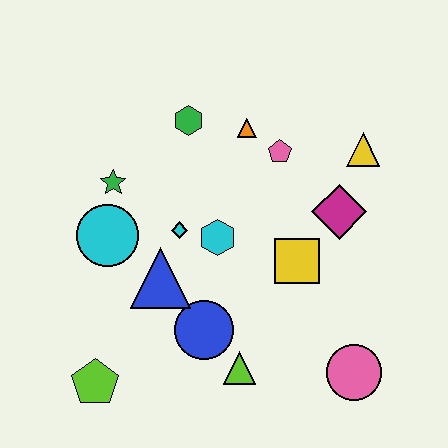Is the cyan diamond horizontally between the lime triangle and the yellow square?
No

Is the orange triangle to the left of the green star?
No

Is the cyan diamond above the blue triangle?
Yes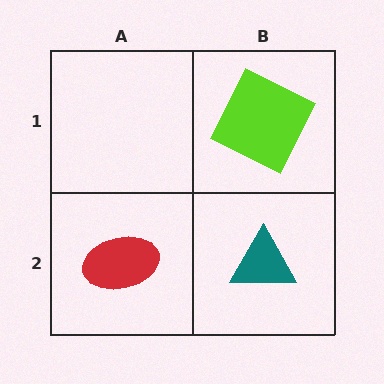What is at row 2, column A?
A red ellipse.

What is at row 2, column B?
A teal triangle.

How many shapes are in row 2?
2 shapes.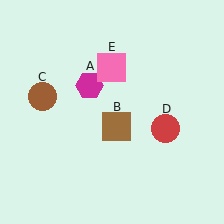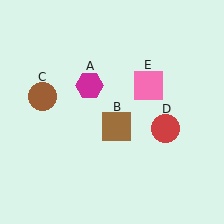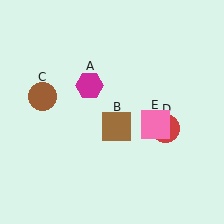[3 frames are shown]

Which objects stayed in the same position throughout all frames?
Magenta hexagon (object A) and brown square (object B) and brown circle (object C) and red circle (object D) remained stationary.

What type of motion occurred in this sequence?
The pink square (object E) rotated clockwise around the center of the scene.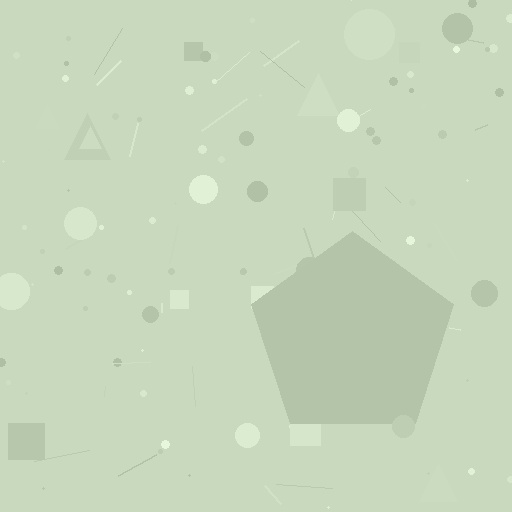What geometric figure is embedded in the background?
A pentagon is embedded in the background.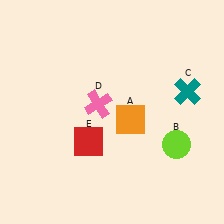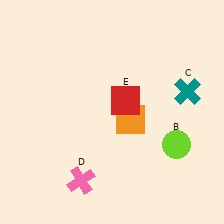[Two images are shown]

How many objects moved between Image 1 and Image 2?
2 objects moved between the two images.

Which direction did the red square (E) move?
The red square (E) moved up.